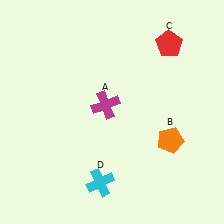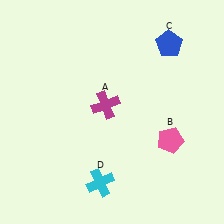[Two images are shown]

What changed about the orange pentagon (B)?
In Image 1, B is orange. In Image 2, it changed to pink.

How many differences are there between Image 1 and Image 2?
There are 2 differences between the two images.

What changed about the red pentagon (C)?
In Image 1, C is red. In Image 2, it changed to blue.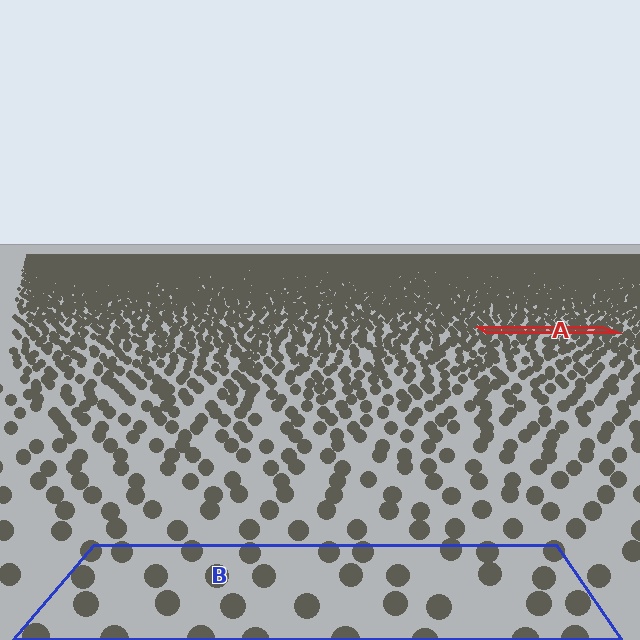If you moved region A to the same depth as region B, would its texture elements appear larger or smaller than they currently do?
They would appear larger. At a closer depth, the same texture elements are projected at a bigger on-screen size.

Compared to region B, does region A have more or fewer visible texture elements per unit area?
Region A has more texture elements per unit area — they are packed more densely because it is farther away.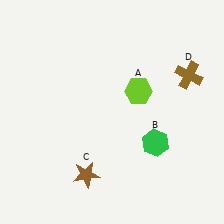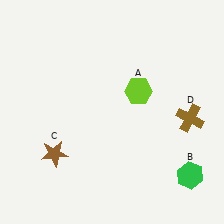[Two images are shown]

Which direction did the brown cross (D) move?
The brown cross (D) moved down.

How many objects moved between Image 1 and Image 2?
3 objects moved between the two images.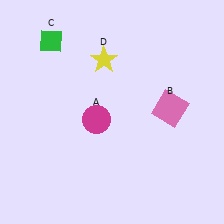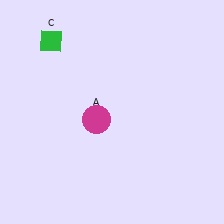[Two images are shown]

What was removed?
The pink square (B), the yellow star (D) were removed in Image 2.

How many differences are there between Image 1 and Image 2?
There are 2 differences between the two images.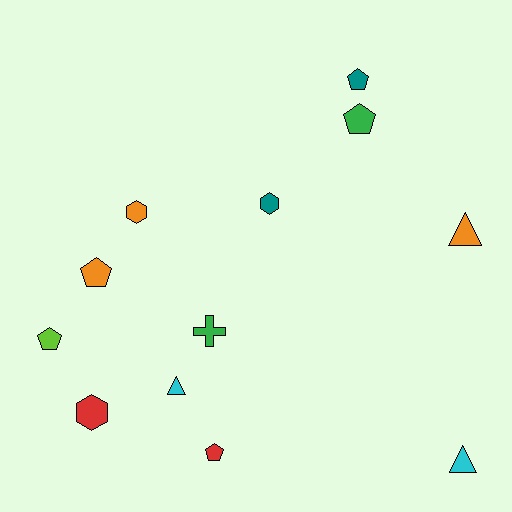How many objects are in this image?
There are 12 objects.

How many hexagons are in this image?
There are 3 hexagons.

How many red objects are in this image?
There are 2 red objects.